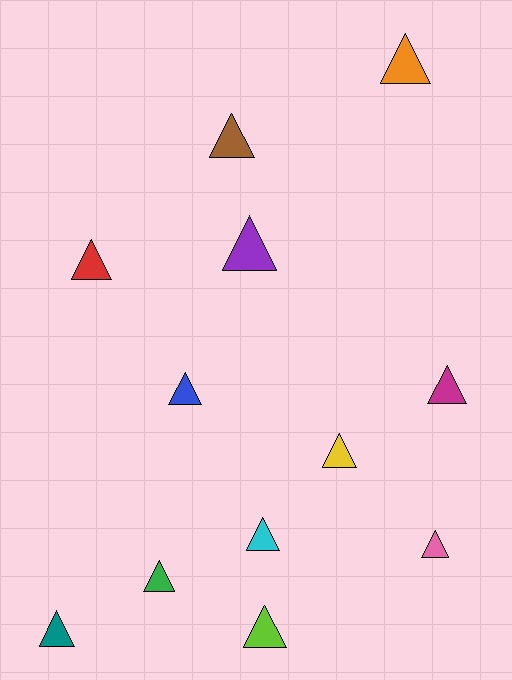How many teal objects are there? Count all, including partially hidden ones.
There is 1 teal object.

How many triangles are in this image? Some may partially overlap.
There are 12 triangles.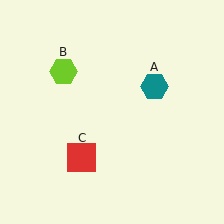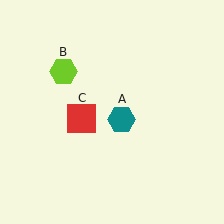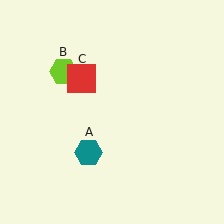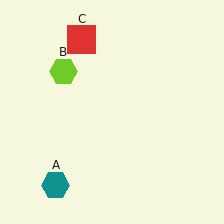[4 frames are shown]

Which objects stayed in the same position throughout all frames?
Lime hexagon (object B) remained stationary.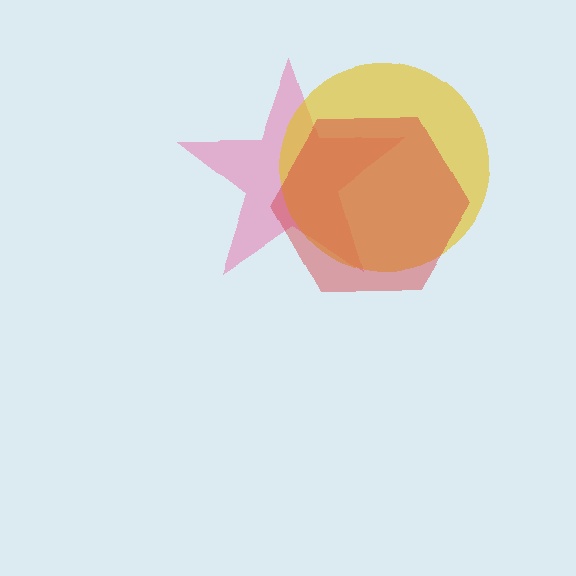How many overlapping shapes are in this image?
There are 3 overlapping shapes in the image.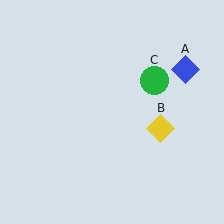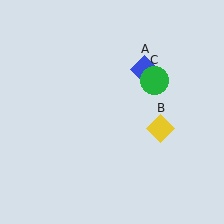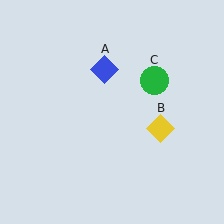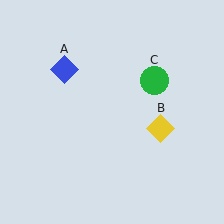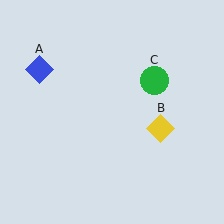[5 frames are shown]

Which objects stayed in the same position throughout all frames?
Yellow diamond (object B) and green circle (object C) remained stationary.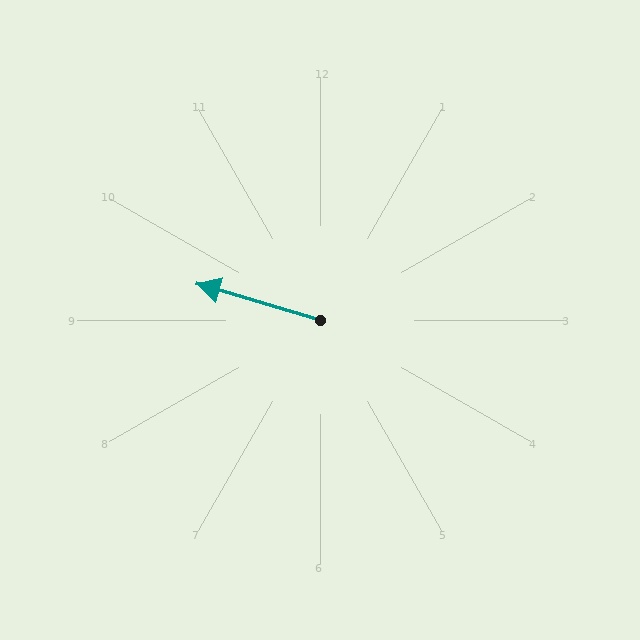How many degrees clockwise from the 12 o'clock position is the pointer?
Approximately 287 degrees.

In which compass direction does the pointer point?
West.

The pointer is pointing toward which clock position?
Roughly 10 o'clock.